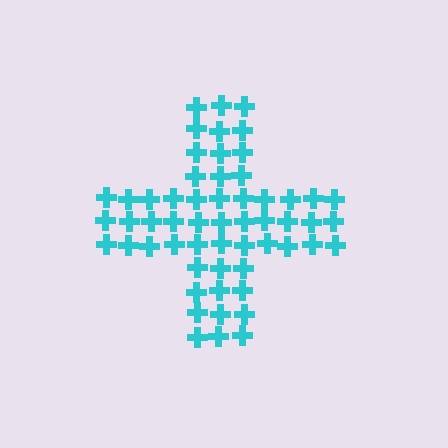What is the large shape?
The large shape is a cross.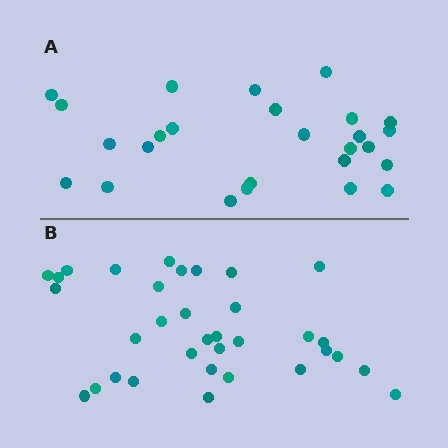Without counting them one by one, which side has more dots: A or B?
Region B (the bottom region) has more dots.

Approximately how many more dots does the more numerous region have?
Region B has roughly 8 or so more dots than region A.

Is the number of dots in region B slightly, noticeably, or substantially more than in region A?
Region B has noticeably more, but not dramatically so. The ratio is roughly 1.3 to 1.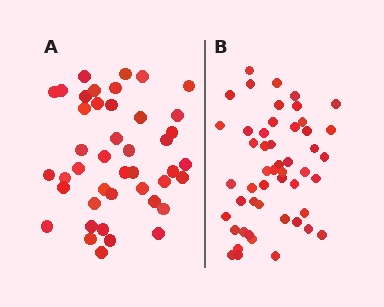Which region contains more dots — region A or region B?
Region B (the right region) has more dots.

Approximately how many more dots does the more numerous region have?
Region B has roughly 8 or so more dots than region A.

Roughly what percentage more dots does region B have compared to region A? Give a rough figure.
About 15% more.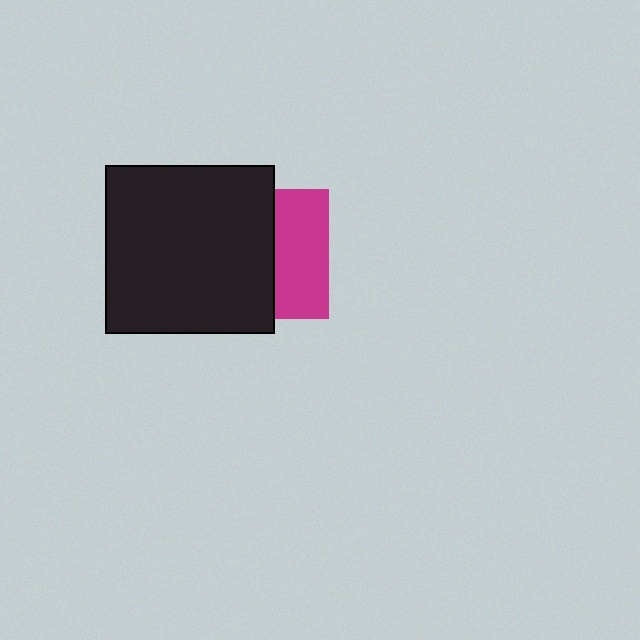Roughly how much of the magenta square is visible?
A small part of it is visible (roughly 42%).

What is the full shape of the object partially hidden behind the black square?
The partially hidden object is a magenta square.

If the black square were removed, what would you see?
You would see the complete magenta square.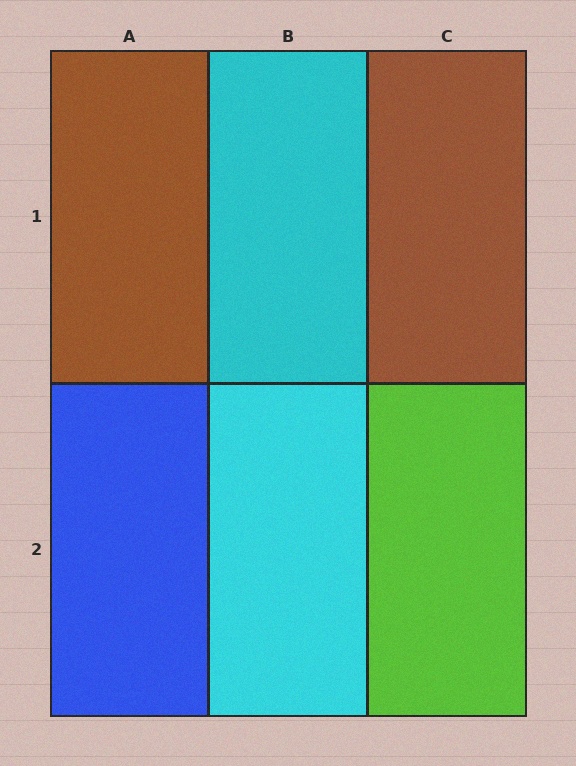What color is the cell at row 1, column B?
Cyan.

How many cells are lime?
1 cell is lime.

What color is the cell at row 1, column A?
Brown.